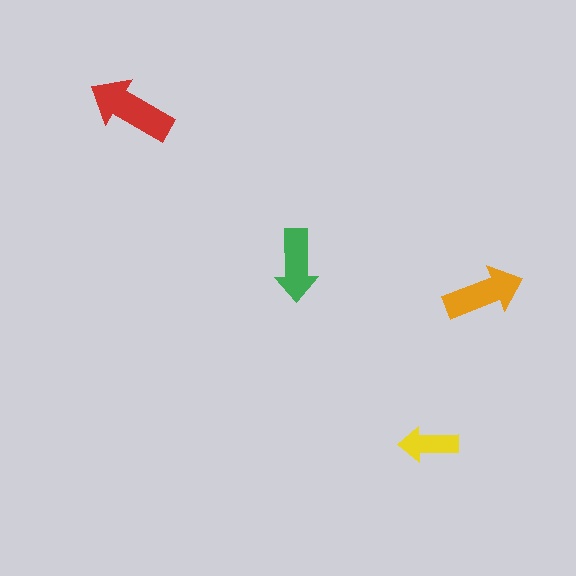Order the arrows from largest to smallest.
the red one, the orange one, the green one, the yellow one.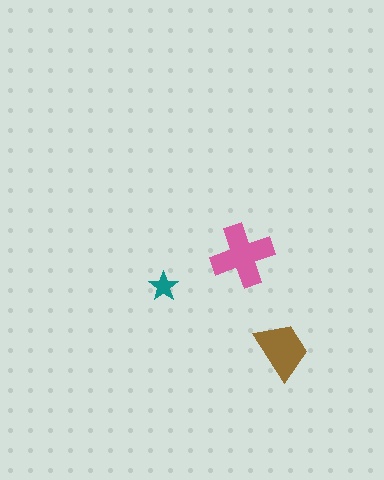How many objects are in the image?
There are 3 objects in the image.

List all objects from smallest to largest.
The teal star, the brown trapezoid, the pink cross.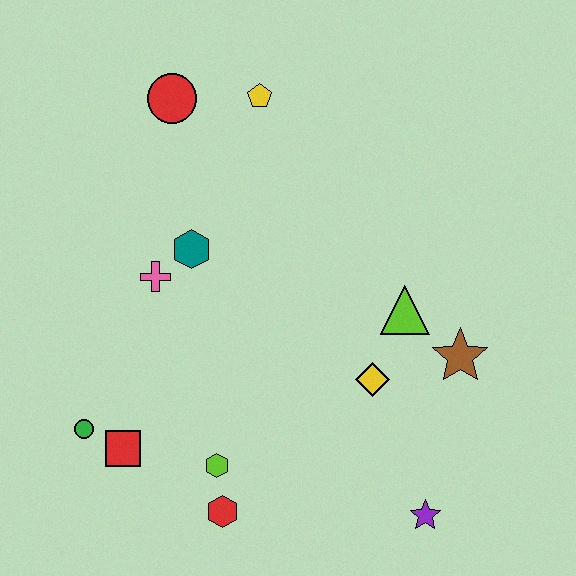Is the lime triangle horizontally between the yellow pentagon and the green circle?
No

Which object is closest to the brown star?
The lime triangle is closest to the brown star.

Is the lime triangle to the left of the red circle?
No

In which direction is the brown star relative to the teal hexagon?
The brown star is to the right of the teal hexagon.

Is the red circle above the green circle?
Yes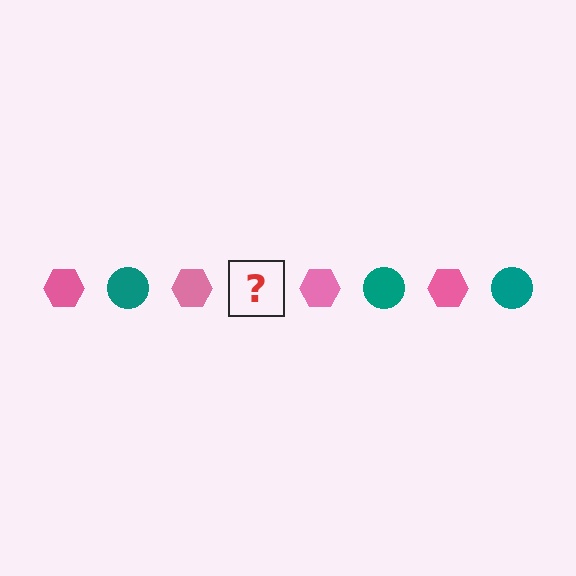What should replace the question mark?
The question mark should be replaced with a teal circle.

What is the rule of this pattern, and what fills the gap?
The rule is that the pattern alternates between pink hexagon and teal circle. The gap should be filled with a teal circle.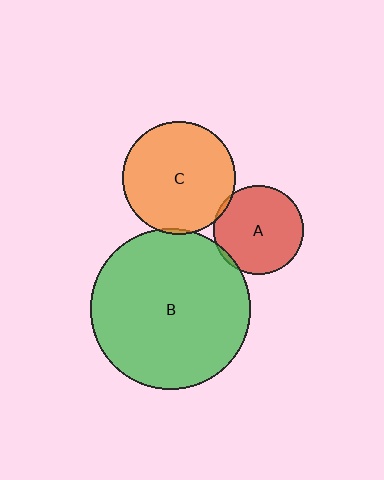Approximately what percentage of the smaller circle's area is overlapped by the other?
Approximately 5%.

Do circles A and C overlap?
Yes.